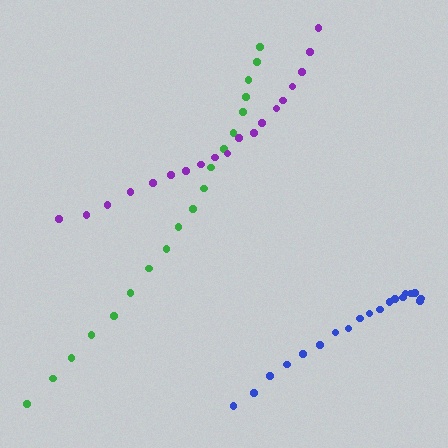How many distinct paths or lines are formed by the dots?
There are 3 distinct paths.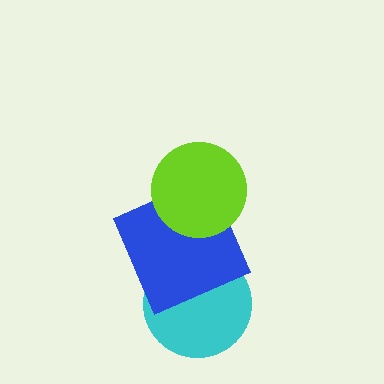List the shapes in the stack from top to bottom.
From top to bottom: the lime circle, the blue square, the cyan circle.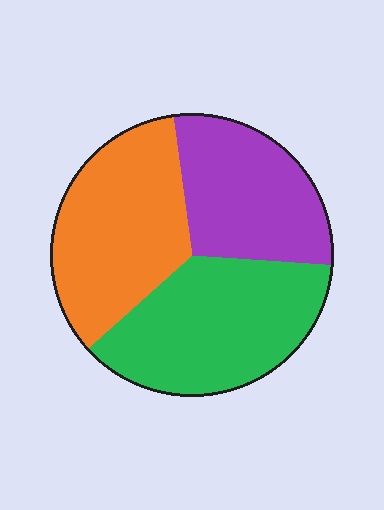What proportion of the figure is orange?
Orange covers 35% of the figure.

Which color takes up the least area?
Purple, at roughly 30%.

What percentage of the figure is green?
Green takes up about three eighths (3/8) of the figure.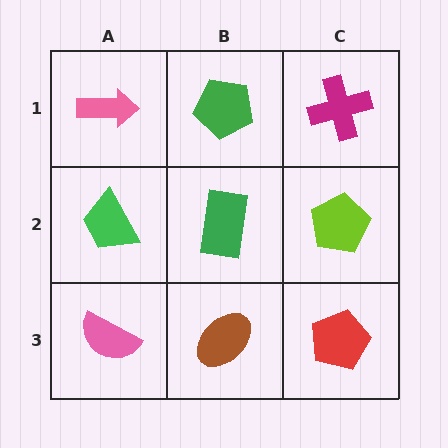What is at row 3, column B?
A brown ellipse.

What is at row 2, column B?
A green rectangle.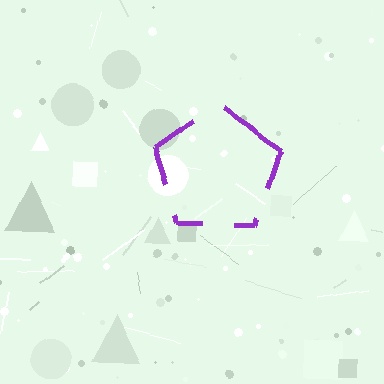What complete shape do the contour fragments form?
The contour fragments form a pentagon.